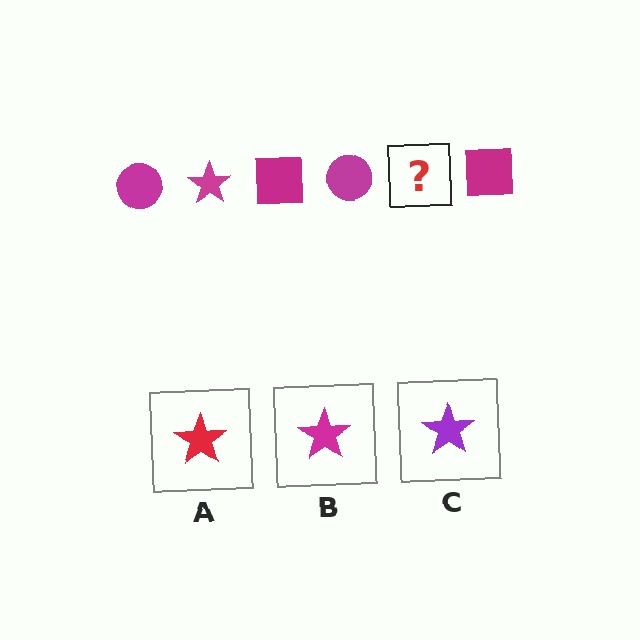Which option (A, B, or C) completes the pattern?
B.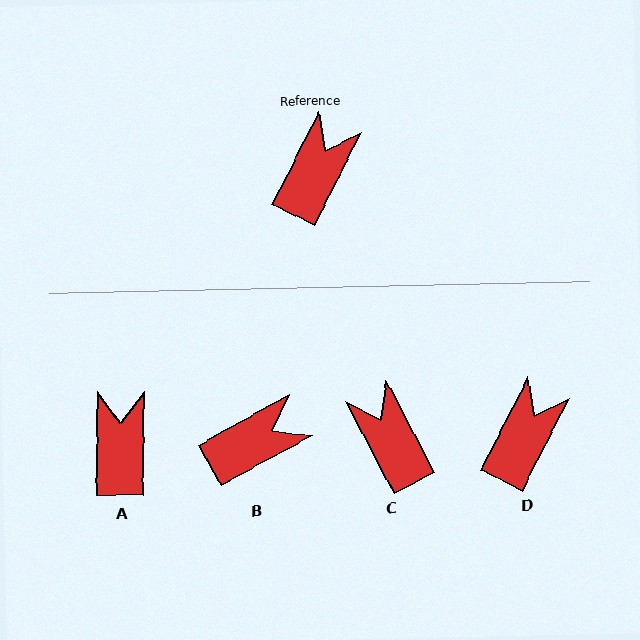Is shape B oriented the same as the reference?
No, it is off by about 34 degrees.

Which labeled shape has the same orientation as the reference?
D.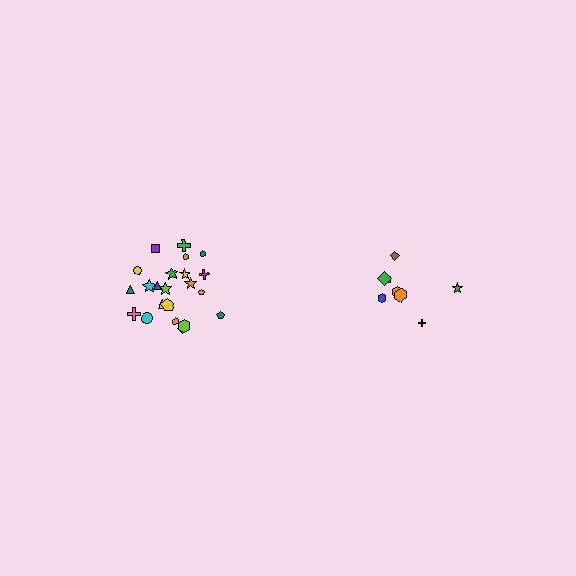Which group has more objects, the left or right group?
The left group.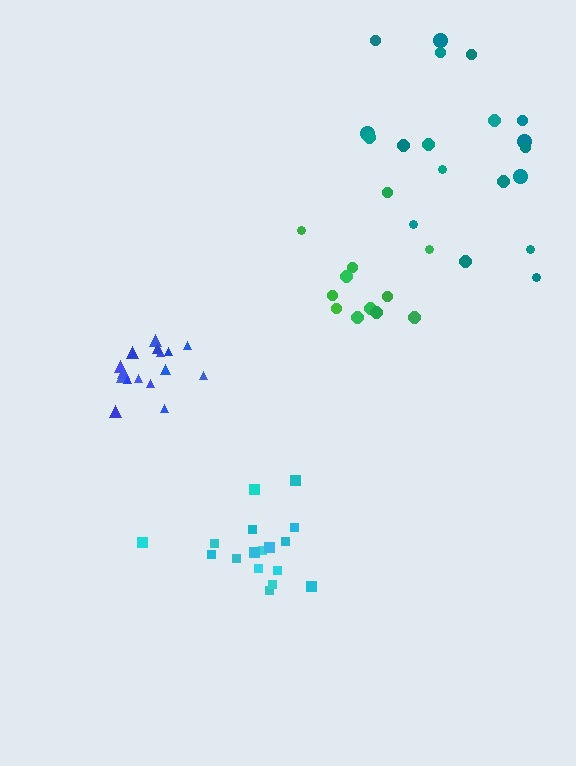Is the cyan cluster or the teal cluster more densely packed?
Cyan.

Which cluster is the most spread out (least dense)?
Teal.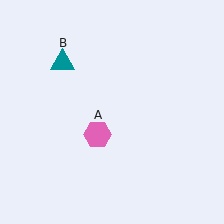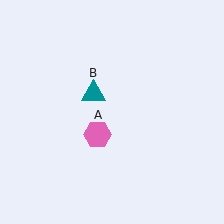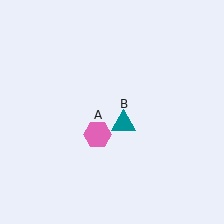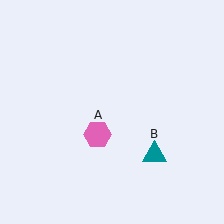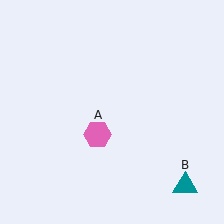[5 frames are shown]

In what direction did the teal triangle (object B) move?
The teal triangle (object B) moved down and to the right.